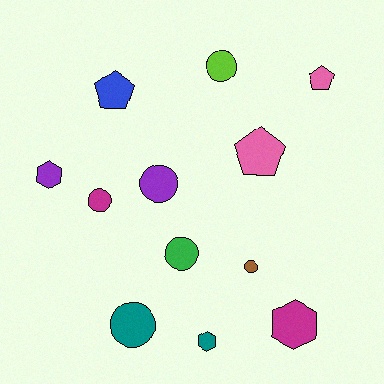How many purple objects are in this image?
There are 2 purple objects.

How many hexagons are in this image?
There are 3 hexagons.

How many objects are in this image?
There are 12 objects.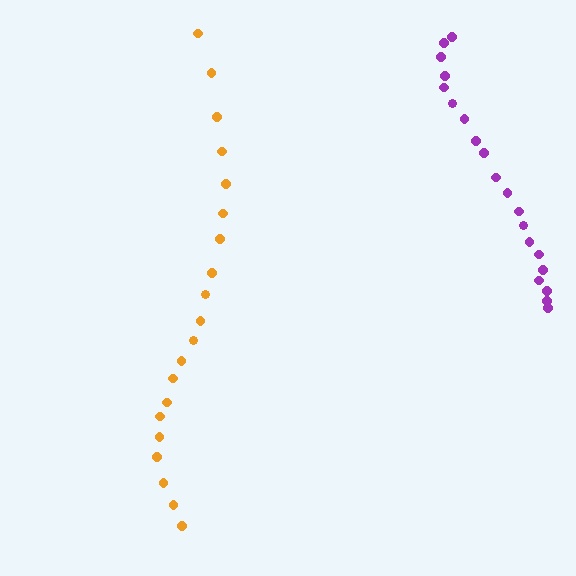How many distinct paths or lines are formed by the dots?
There are 2 distinct paths.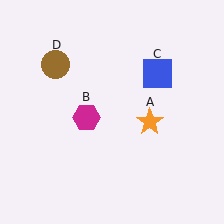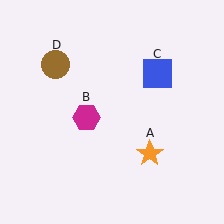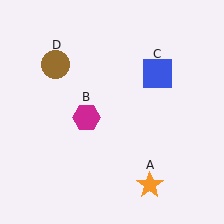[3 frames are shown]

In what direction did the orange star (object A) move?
The orange star (object A) moved down.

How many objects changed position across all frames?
1 object changed position: orange star (object A).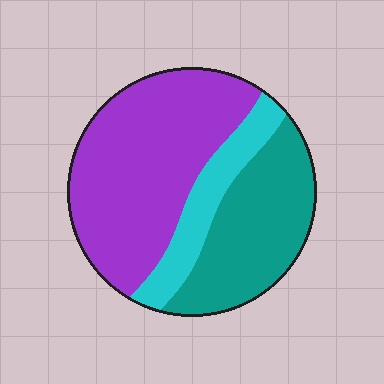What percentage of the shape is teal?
Teal covers around 30% of the shape.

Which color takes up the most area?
Purple, at roughly 50%.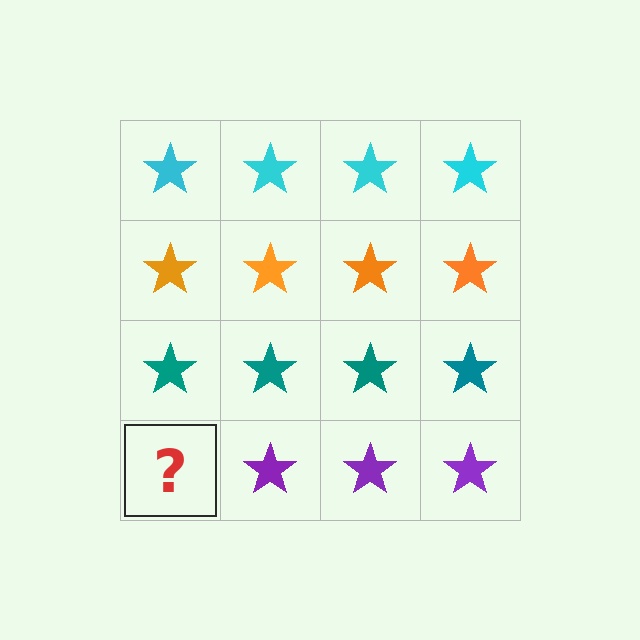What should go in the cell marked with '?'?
The missing cell should contain a purple star.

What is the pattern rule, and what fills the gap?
The rule is that each row has a consistent color. The gap should be filled with a purple star.